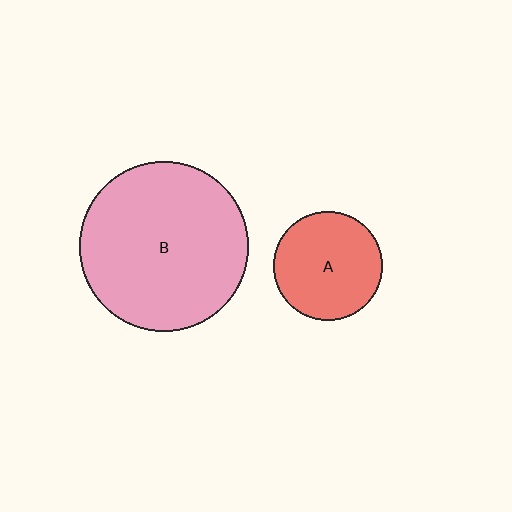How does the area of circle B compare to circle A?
Approximately 2.4 times.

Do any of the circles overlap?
No, none of the circles overlap.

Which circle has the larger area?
Circle B (pink).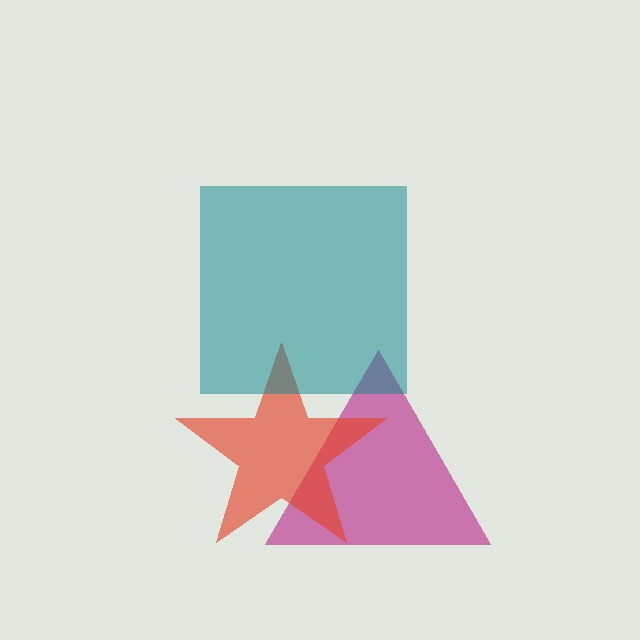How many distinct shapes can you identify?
There are 3 distinct shapes: a magenta triangle, a red star, a teal square.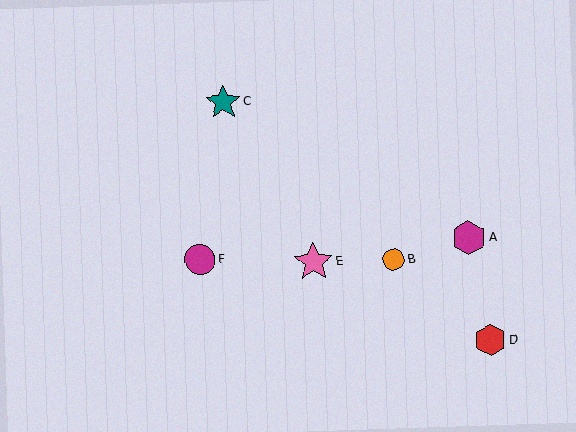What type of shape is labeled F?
Shape F is a magenta circle.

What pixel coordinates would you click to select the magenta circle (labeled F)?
Click at (200, 260) to select the magenta circle F.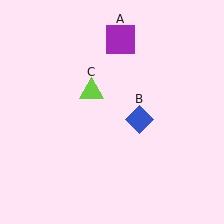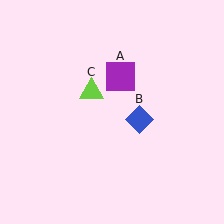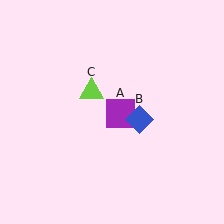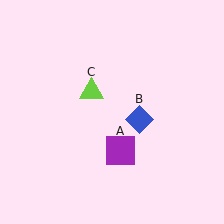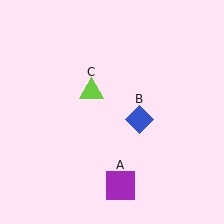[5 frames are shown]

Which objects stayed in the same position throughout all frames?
Blue diamond (object B) and lime triangle (object C) remained stationary.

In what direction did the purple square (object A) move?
The purple square (object A) moved down.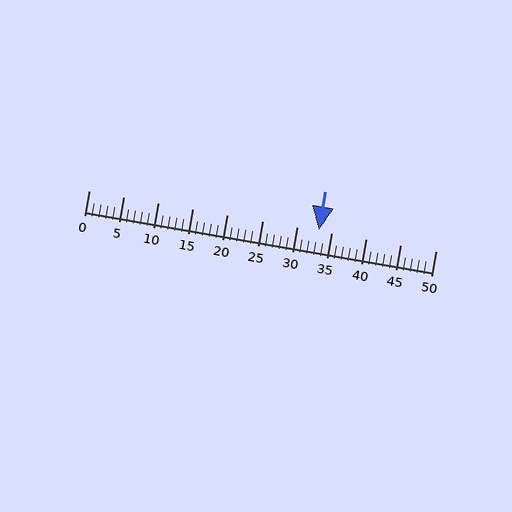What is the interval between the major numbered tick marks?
The major tick marks are spaced 5 units apart.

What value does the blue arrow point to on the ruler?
The blue arrow points to approximately 33.